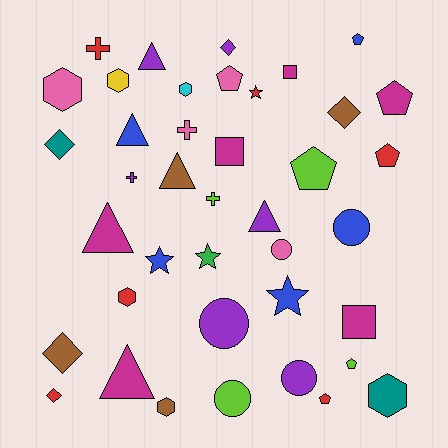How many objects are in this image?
There are 40 objects.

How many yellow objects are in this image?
There is 1 yellow object.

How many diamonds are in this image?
There are 5 diamonds.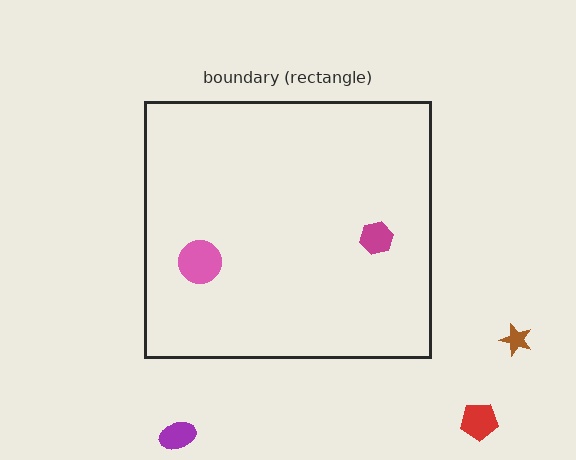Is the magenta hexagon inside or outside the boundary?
Inside.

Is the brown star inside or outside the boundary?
Outside.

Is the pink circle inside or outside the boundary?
Inside.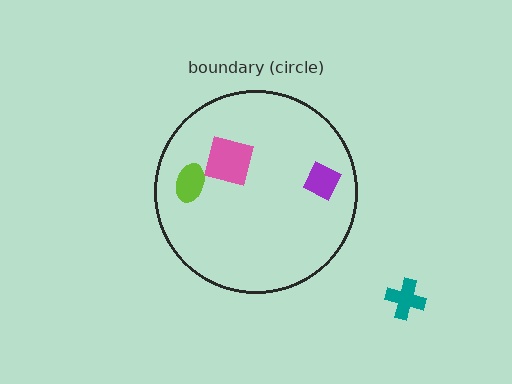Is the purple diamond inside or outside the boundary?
Inside.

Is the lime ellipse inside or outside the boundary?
Inside.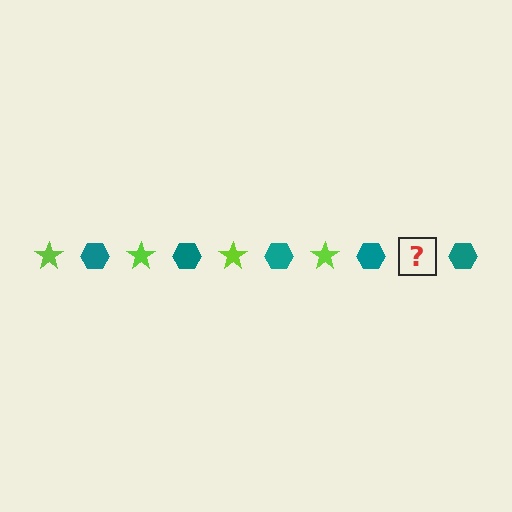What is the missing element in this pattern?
The missing element is a lime star.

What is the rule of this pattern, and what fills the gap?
The rule is that the pattern alternates between lime star and teal hexagon. The gap should be filled with a lime star.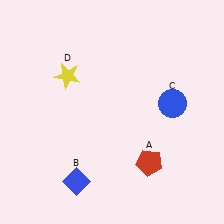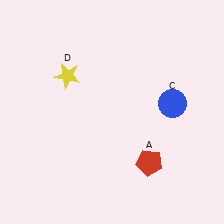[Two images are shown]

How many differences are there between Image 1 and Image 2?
There is 1 difference between the two images.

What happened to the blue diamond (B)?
The blue diamond (B) was removed in Image 2. It was in the bottom-left area of Image 1.